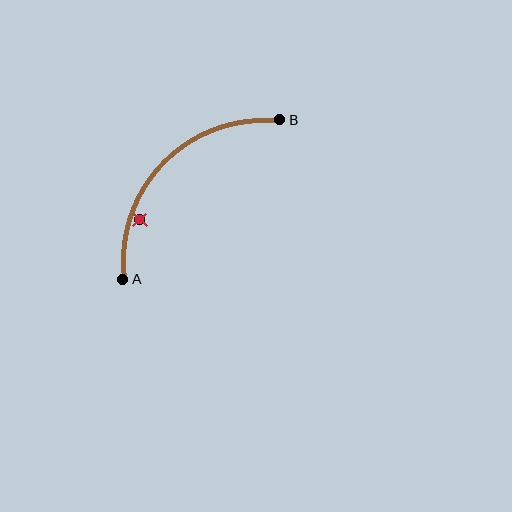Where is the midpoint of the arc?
The arc midpoint is the point on the curve farthest from the straight line joining A and B. It sits above and to the left of that line.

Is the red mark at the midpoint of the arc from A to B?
No — the red mark does not lie on the arc at all. It sits slightly inside the curve.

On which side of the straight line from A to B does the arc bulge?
The arc bulges above and to the left of the straight line connecting A and B.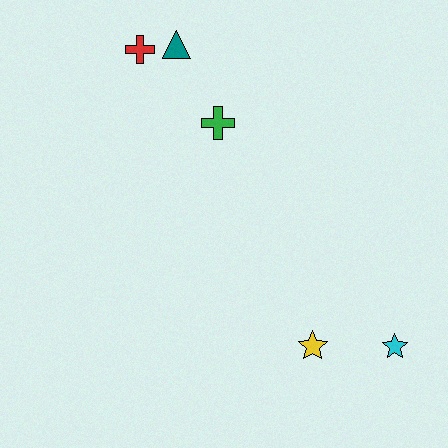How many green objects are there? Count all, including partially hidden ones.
There is 1 green object.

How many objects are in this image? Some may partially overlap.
There are 5 objects.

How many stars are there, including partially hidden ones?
There are 2 stars.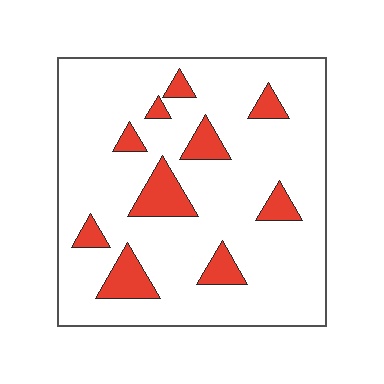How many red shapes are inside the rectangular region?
10.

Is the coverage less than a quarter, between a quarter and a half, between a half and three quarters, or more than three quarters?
Less than a quarter.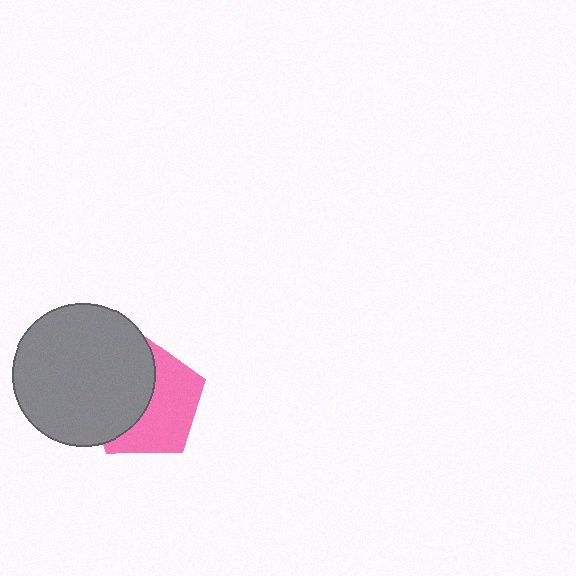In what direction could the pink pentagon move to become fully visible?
The pink pentagon could move right. That would shift it out from behind the gray circle entirely.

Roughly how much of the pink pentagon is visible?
About half of it is visible (roughly 52%).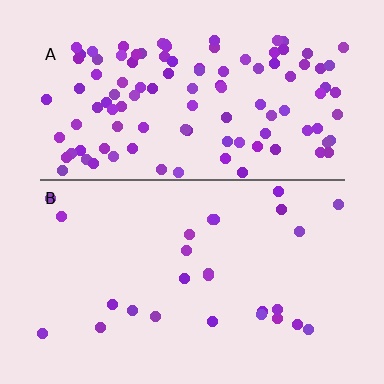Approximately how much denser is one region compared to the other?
Approximately 4.2× — region A over region B.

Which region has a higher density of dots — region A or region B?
A (the top).